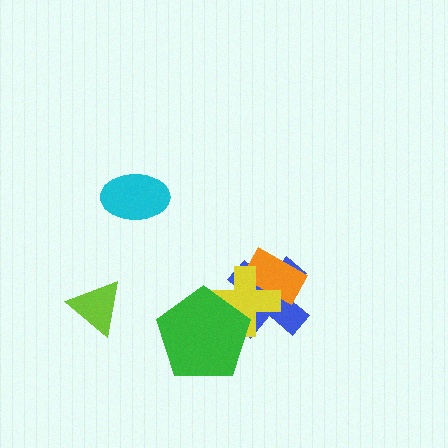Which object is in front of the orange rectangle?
The yellow cross is in front of the orange rectangle.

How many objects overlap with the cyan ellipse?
0 objects overlap with the cyan ellipse.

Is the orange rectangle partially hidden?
Yes, it is partially covered by another shape.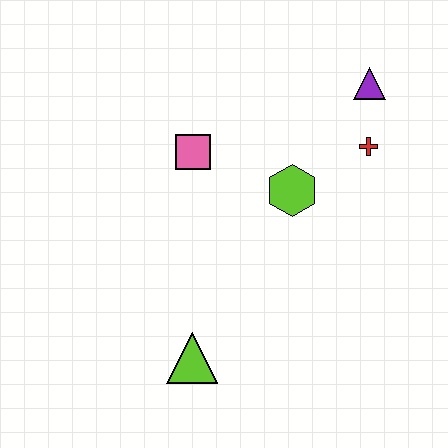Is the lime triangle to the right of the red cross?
No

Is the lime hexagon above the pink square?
No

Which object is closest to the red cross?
The purple triangle is closest to the red cross.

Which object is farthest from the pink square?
The lime triangle is farthest from the pink square.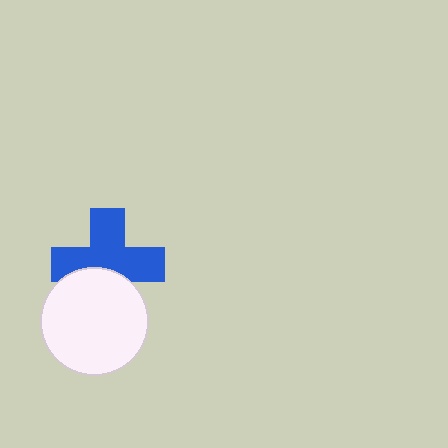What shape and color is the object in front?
The object in front is a white circle.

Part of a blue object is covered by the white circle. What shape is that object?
It is a cross.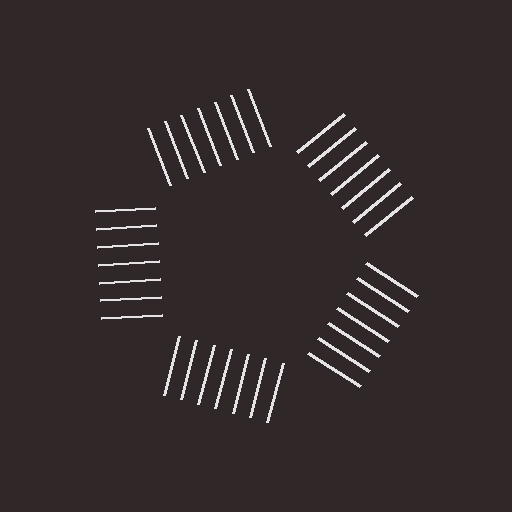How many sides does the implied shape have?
5 sides — the line-ends trace a pentagon.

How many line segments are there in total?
35 — 7 along each of the 5 edges.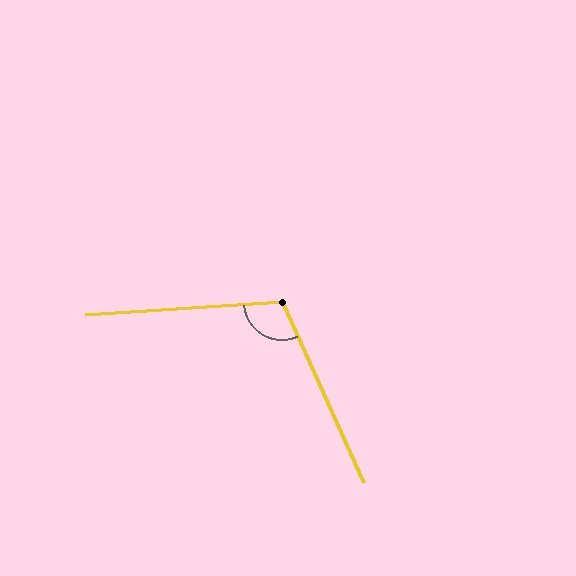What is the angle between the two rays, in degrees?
Approximately 110 degrees.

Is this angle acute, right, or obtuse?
It is obtuse.